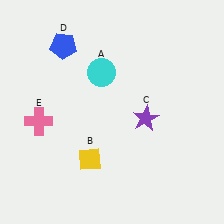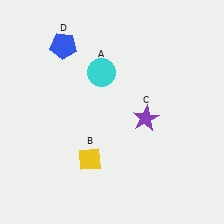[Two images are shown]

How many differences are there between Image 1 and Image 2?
There is 1 difference between the two images.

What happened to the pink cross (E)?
The pink cross (E) was removed in Image 2. It was in the bottom-left area of Image 1.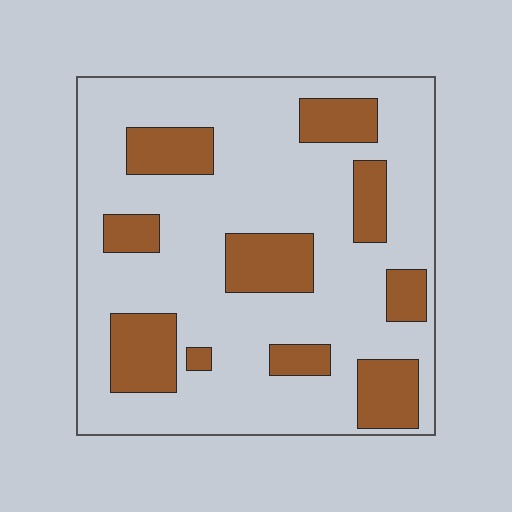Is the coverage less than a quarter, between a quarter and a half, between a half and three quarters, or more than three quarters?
Between a quarter and a half.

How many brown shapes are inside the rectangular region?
10.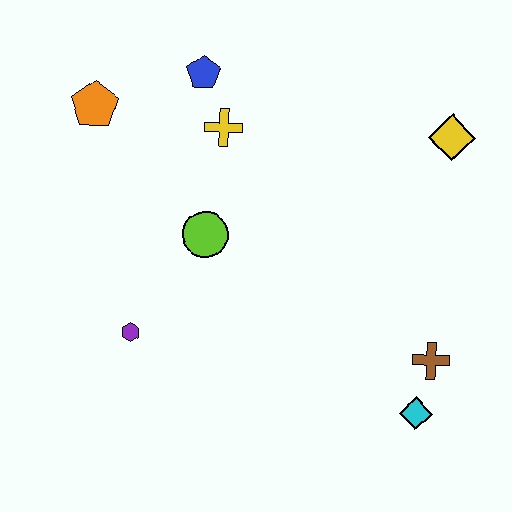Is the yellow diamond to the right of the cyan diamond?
Yes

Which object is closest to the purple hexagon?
The lime circle is closest to the purple hexagon.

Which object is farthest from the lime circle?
The cyan diamond is farthest from the lime circle.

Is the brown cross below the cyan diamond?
No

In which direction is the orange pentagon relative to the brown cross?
The orange pentagon is to the left of the brown cross.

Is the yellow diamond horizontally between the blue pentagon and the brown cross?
No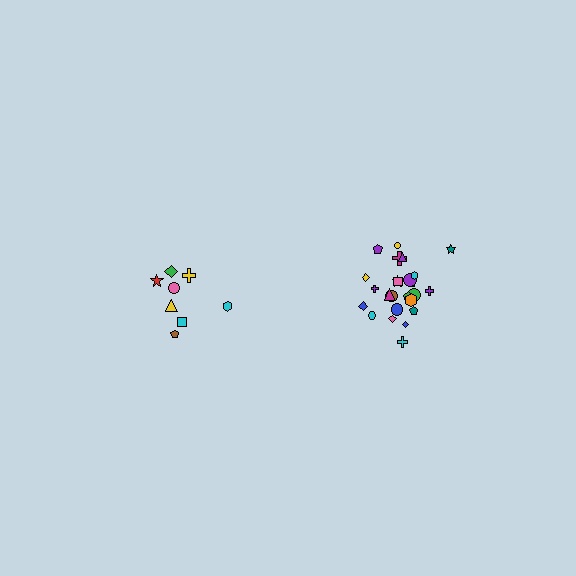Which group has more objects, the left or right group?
The right group.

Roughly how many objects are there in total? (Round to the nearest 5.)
Roughly 35 objects in total.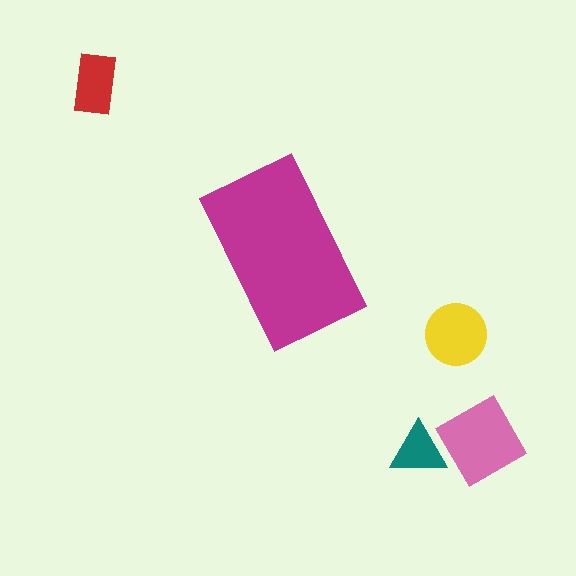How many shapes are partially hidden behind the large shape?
0 shapes are partially hidden.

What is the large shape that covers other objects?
A magenta rectangle.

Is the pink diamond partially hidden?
No, the pink diamond is fully visible.